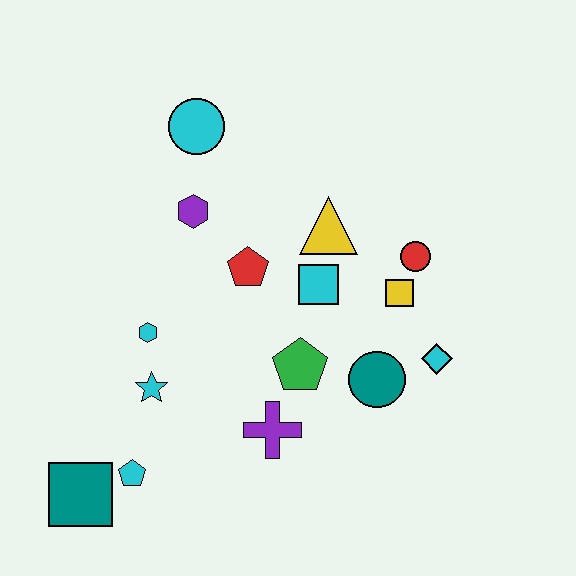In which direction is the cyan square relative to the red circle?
The cyan square is to the left of the red circle.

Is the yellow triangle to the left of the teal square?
No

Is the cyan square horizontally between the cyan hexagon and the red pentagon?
No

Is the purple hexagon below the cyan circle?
Yes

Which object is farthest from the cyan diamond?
The teal square is farthest from the cyan diamond.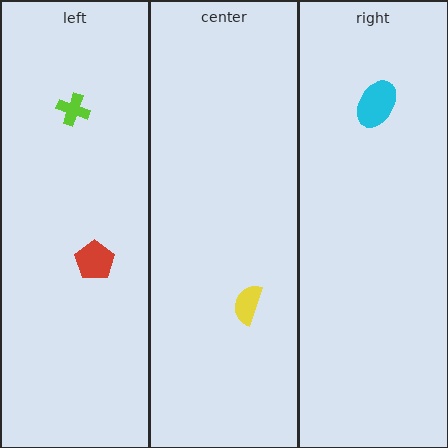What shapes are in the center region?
The yellow semicircle.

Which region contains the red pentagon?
The left region.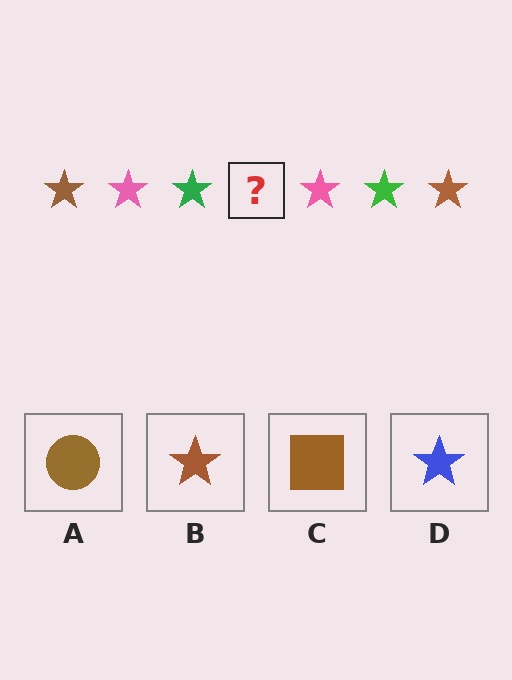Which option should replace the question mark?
Option B.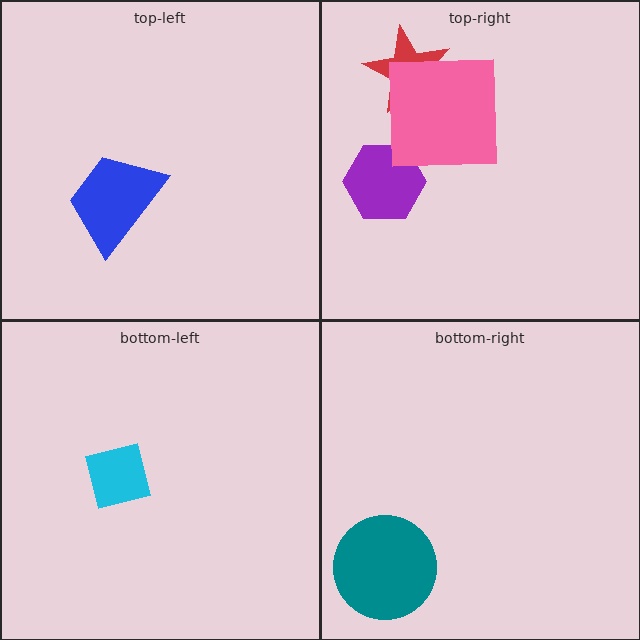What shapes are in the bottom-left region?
The cyan square.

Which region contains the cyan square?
The bottom-left region.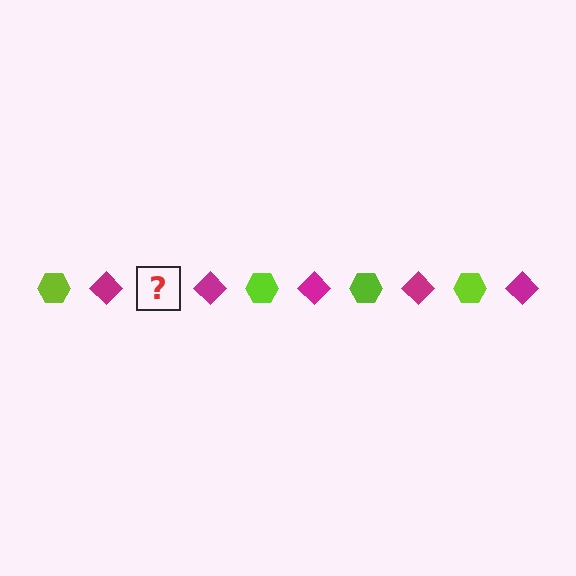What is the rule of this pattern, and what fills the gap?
The rule is that the pattern alternates between lime hexagon and magenta diamond. The gap should be filled with a lime hexagon.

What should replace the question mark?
The question mark should be replaced with a lime hexagon.